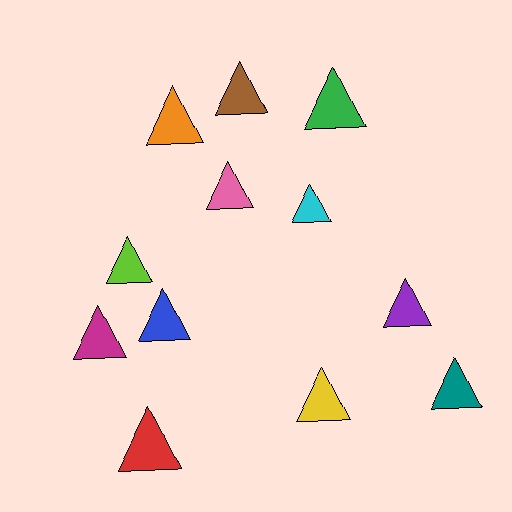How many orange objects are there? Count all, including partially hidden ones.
There is 1 orange object.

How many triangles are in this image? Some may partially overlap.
There are 12 triangles.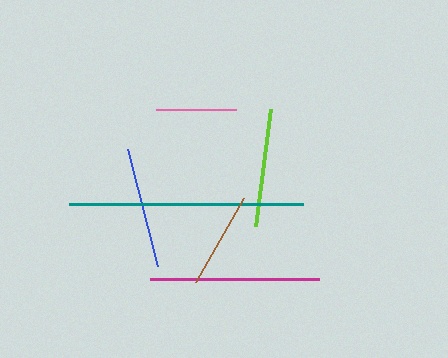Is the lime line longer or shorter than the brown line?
The lime line is longer than the brown line.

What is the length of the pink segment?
The pink segment is approximately 81 pixels long.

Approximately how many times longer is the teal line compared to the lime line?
The teal line is approximately 2.0 times the length of the lime line.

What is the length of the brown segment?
The brown segment is approximately 96 pixels long.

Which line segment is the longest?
The teal line is the longest at approximately 234 pixels.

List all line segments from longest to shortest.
From longest to shortest: teal, magenta, blue, lime, brown, pink.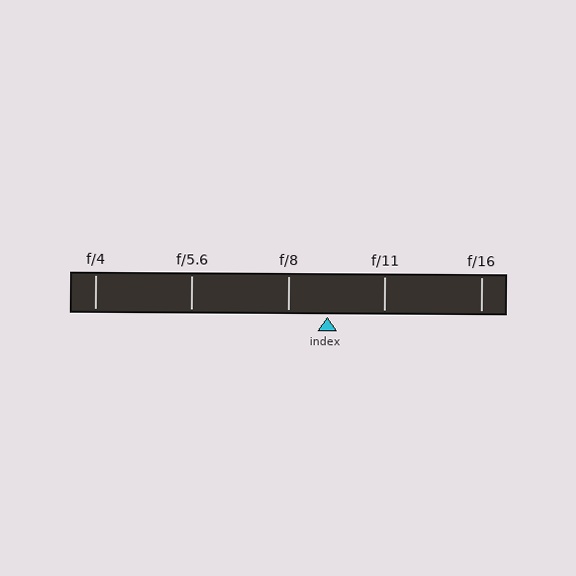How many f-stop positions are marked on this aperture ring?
There are 5 f-stop positions marked.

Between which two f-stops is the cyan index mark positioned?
The index mark is between f/8 and f/11.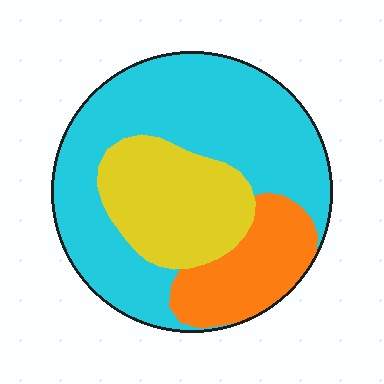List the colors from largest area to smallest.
From largest to smallest: cyan, yellow, orange.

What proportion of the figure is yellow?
Yellow covers 25% of the figure.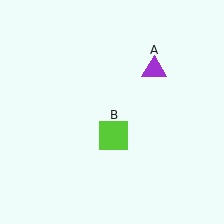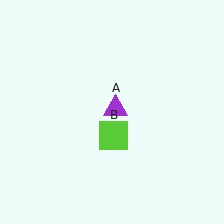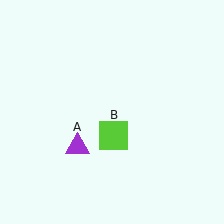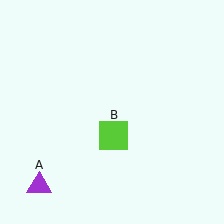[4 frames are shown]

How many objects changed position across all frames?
1 object changed position: purple triangle (object A).